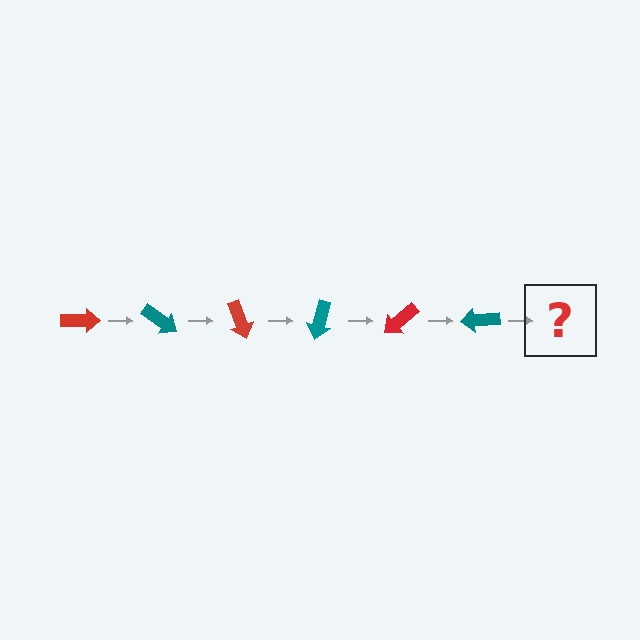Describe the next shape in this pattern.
It should be a red arrow, rotated 210 degrees from the start.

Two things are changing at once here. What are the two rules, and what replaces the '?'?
The two rules are that it rotates 35 degrees each step and the color cycles through red and teal. The '?' should be a red arrow, rotated 210 degrees from the start.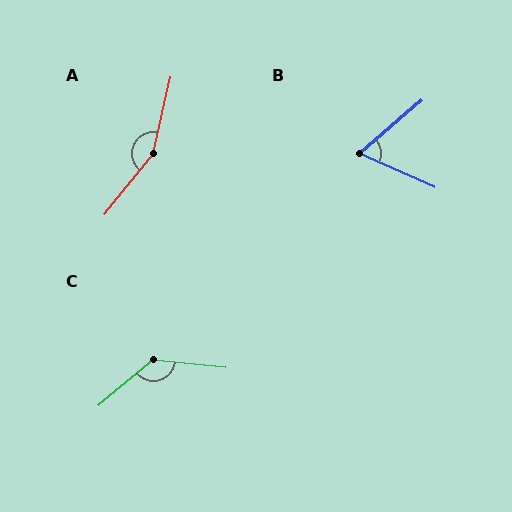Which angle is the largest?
A, at approximately 154 degrees.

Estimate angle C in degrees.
Approximately 134 degrees.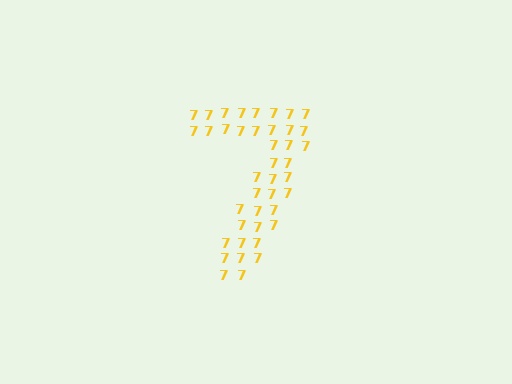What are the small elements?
The small elements are digit 7's.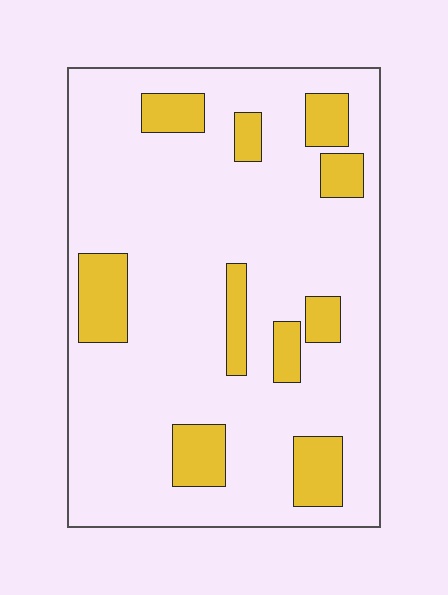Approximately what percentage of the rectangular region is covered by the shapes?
Approximately 20%.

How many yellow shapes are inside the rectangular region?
10.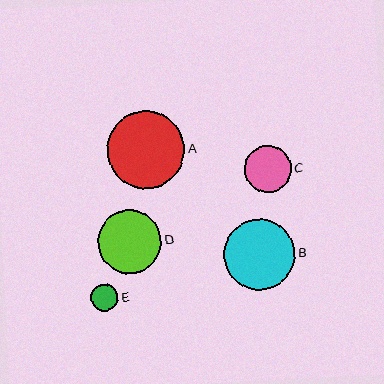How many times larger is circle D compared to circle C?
Circle D is approximately 1.3 times the size of circle C.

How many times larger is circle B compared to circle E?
Circle B is approximately 2.6 times the size of circle E.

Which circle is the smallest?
Circle E is the smallest with a size of approximately 28 pixels.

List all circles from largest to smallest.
From largest to smallest: A, B, D, C, E.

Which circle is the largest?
Circle A is the largest with a size of approximately 77 pixels.